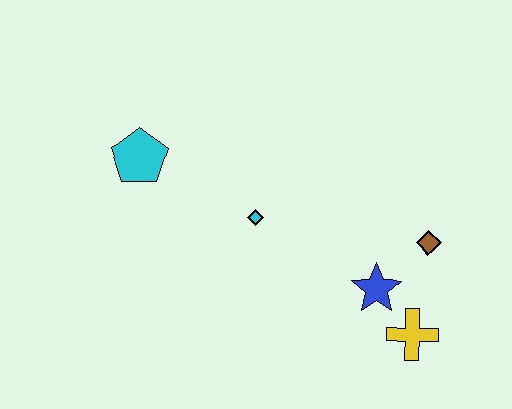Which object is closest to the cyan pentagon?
The cyan diamond is closest to the cyan pentagon.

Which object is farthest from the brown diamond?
The cyan pentagon is farthest from the brown diamond.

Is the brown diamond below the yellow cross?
No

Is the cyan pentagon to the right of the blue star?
No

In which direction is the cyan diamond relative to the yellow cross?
The cyan diamond is to the left of the yellow cross.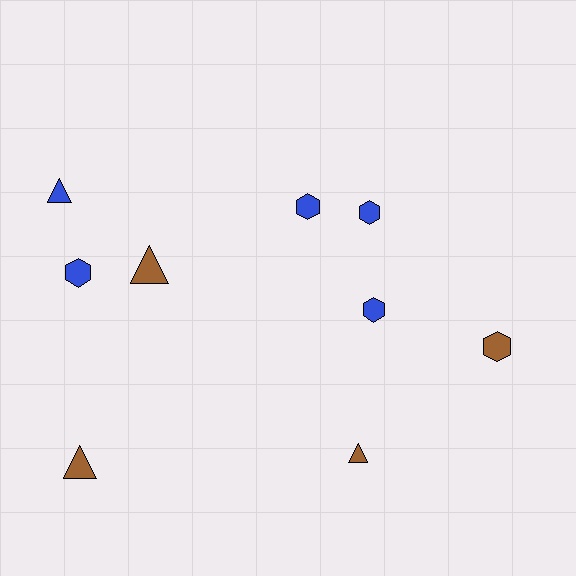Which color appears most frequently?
Blue, with 5 objects.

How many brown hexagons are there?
There is 1 brown hexagon.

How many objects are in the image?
There are 9 objects.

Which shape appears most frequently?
Hexagon, with 5 objects.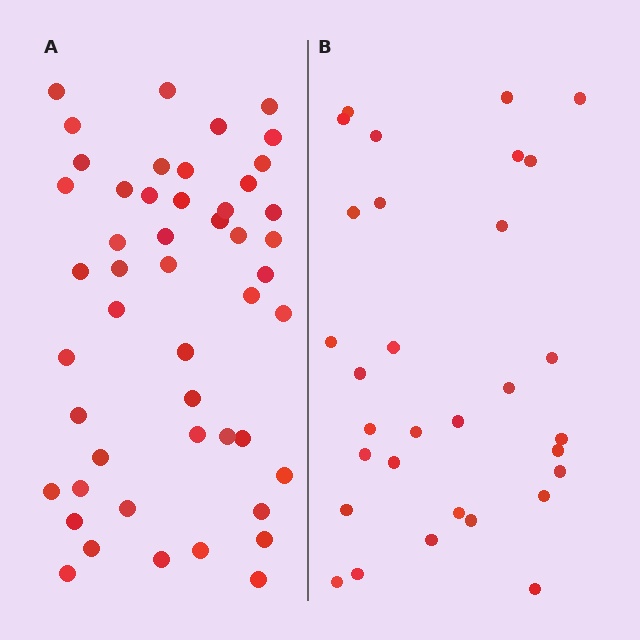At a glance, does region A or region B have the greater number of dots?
Region A (the left region) has more dots.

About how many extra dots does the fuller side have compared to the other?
Region A has approximately 20 more dots than region B.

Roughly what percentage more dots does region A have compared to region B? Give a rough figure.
About 60% more.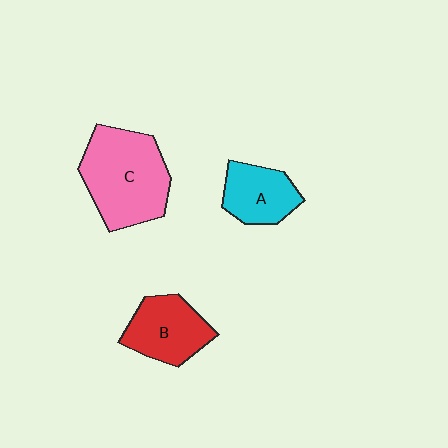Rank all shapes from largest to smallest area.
From largest to smallest: C (pink), B (red), A (cyan).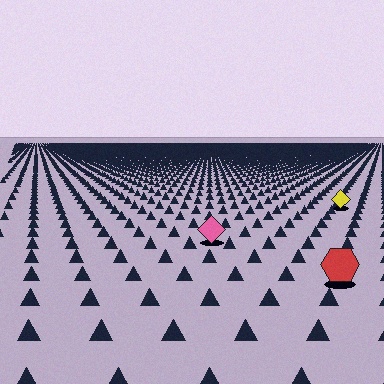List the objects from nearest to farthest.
From nearest to farthest: the red hexagon, the pink diamond, the yellow diamond.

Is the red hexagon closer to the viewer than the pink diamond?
Yes. The red hexagon is closer — you can tell from the texture gradient: the ground texture is coarser near it.